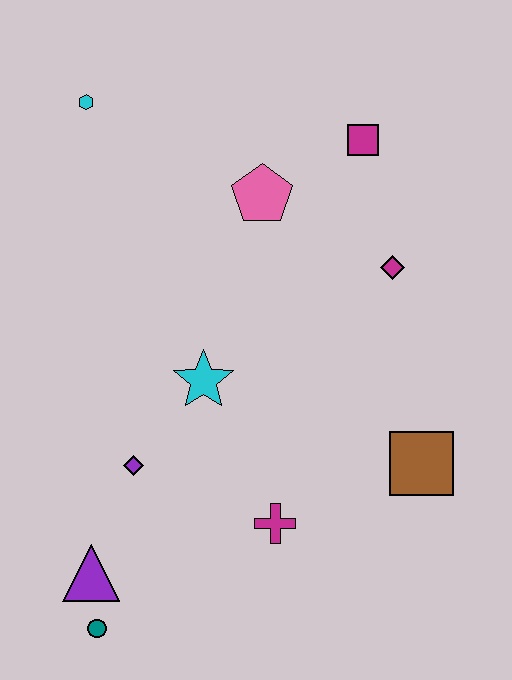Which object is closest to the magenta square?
The pink pentagon is closest to the magenta square.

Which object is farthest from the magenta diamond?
The teal circle is farthest from the magenta diamond.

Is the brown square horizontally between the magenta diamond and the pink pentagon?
No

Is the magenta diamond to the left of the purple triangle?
No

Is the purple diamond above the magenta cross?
Yes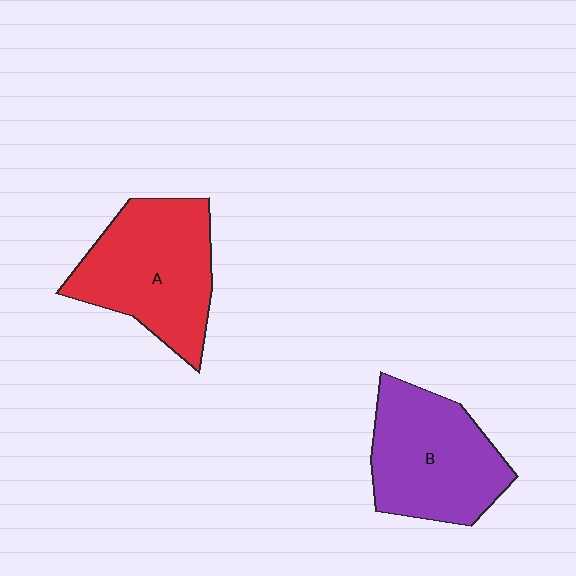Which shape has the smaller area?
Shape B (purple).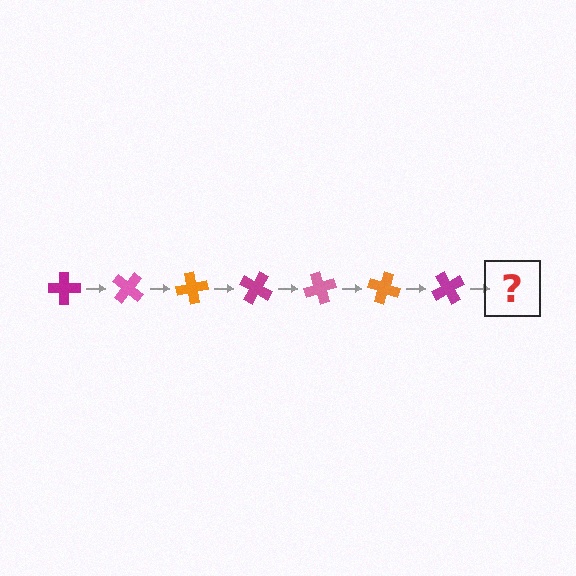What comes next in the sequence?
The next element should be a pink cross, rotated 280 degrees from the start.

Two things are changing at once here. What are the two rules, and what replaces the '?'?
The two rules are that it rotates 40 degrees each step and the color cycles through magenta, pink, and orange. The '?' should be a pink cross, rotated 280 degrees from the start.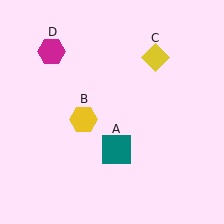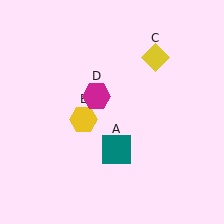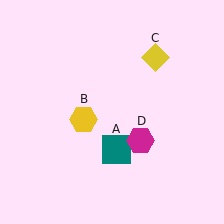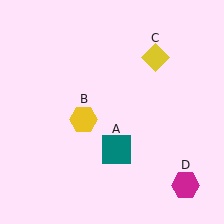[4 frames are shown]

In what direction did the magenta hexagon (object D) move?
The magenta hexagon (object D) moved down and to the right.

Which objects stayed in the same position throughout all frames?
Teal square (object A) and yellow hexagon (object B) and yellow diamond (object C) remained stationary.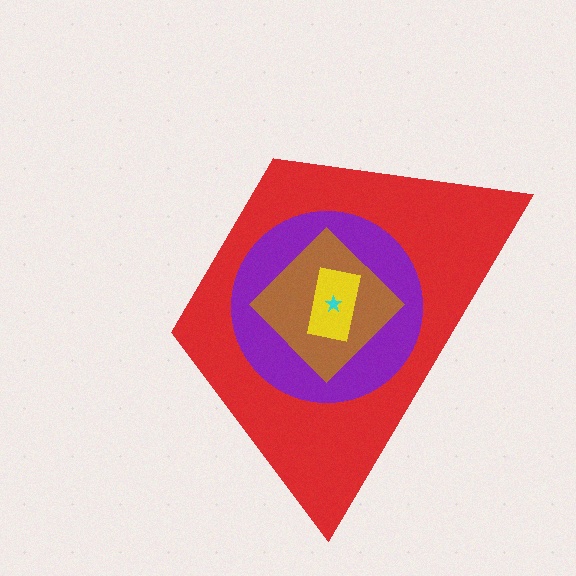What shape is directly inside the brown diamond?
The yellow rectangle.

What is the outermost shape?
The red trapezoid.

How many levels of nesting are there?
5.